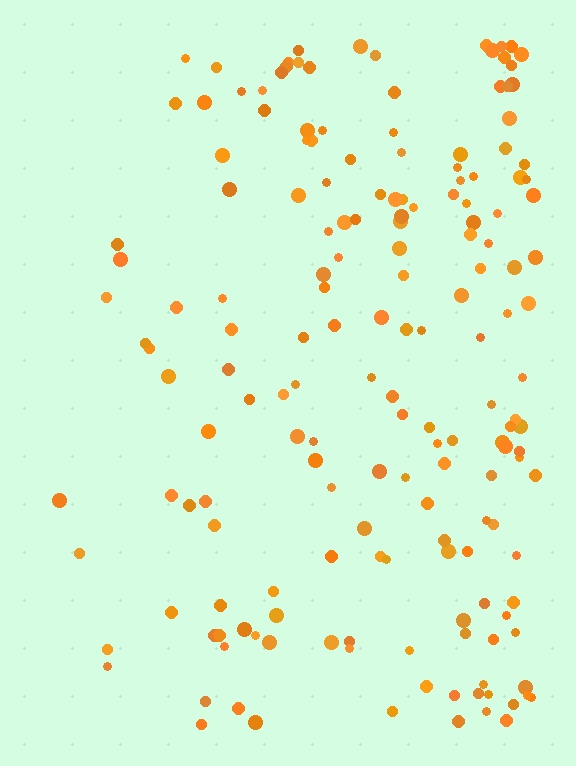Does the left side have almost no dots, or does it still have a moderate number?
Still a moderate number, just noticeably fewer than the right.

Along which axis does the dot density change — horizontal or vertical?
Horizontal.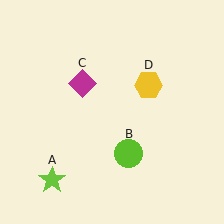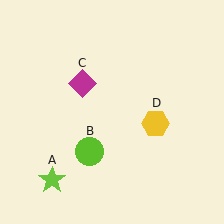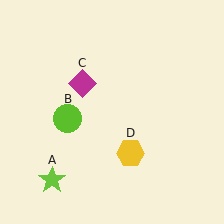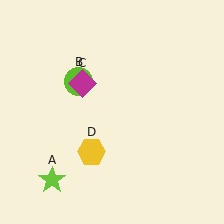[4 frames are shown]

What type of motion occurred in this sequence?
The lime circle (object B), yellow hexagon (object D) rotated clockwise around the center of the scene.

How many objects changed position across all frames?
2 objects changed position: lime circle (object B), yellow hexagon (object D).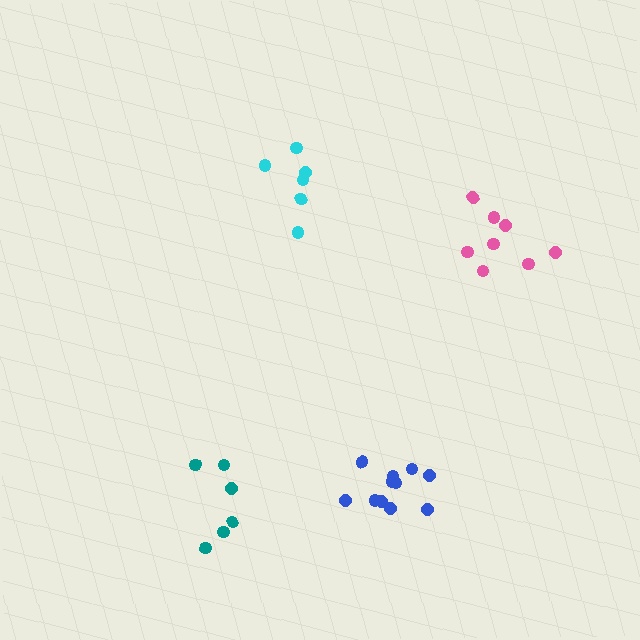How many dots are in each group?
Group 1: 8 dots, Group 2: 6 dots, Group 3: 11 dots, Group 4: 6 dots (31 total).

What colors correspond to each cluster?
The clusters are colored: pink, teal, blue, cyan.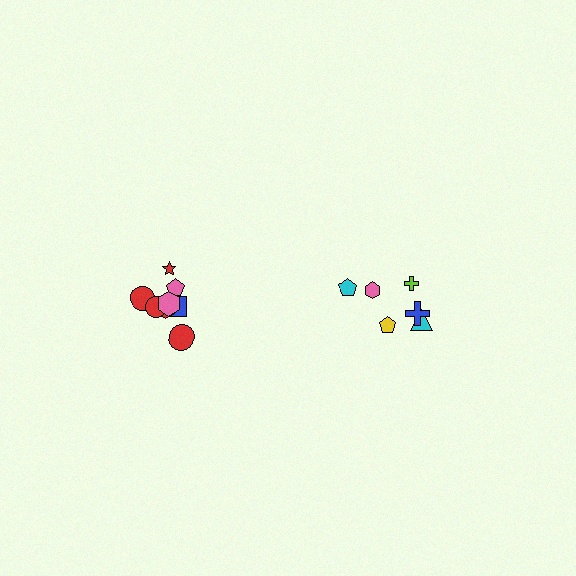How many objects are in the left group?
There are 8 objects.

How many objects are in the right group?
There are 6 objects.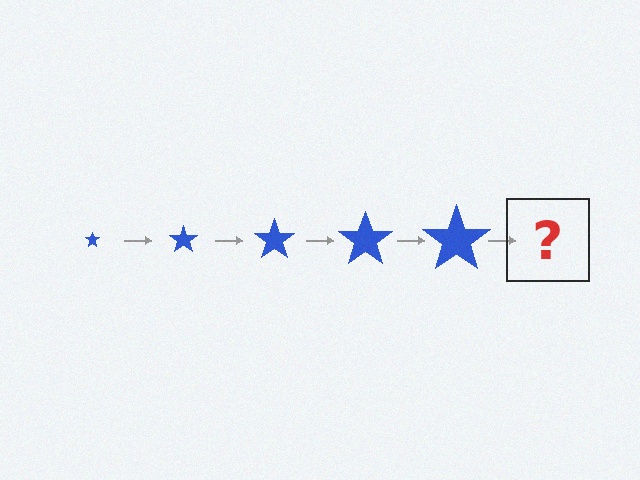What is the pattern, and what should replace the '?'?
The pattern is that the star gets progressively larger each step. The '?' should be a blue star, larger than the previous one.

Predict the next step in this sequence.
The next step is a blue star, larger than the previous one.